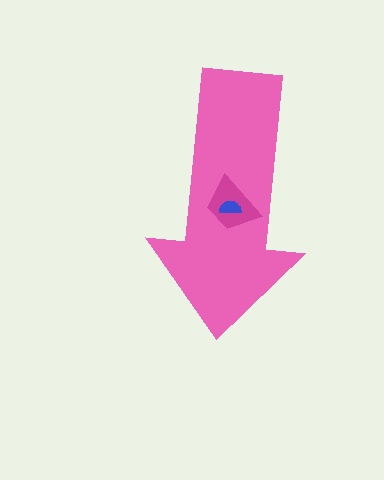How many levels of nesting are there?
3.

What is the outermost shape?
The pink arrow.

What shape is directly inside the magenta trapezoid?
The blue semicircle.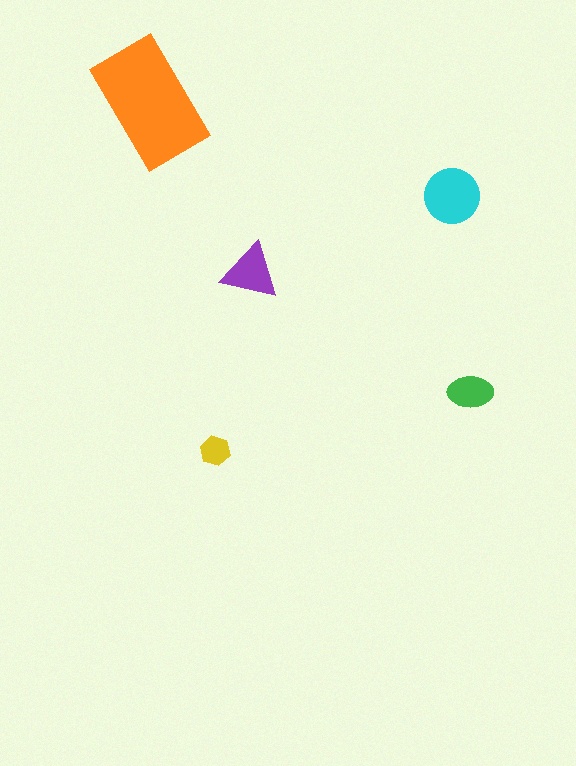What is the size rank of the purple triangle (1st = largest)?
3rd.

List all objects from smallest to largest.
The yellow hexagon, the green ellipse, the purple triangle, the cyan circle, the orange rectangle.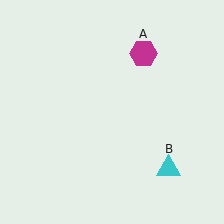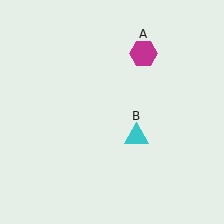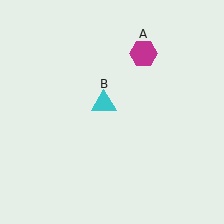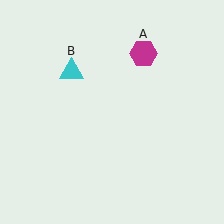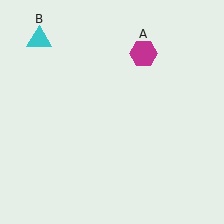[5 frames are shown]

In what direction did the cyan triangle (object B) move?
The cyan triangle (object B) moved up and to the left.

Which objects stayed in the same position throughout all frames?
Magenta hexagon (object A) remained stationary.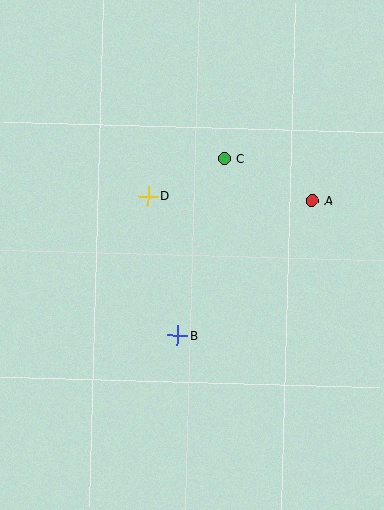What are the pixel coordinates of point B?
Point B is at (177, 335).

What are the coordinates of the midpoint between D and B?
The midpoint between D and B is at (163, 266).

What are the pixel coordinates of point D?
Point D is at (148, 196).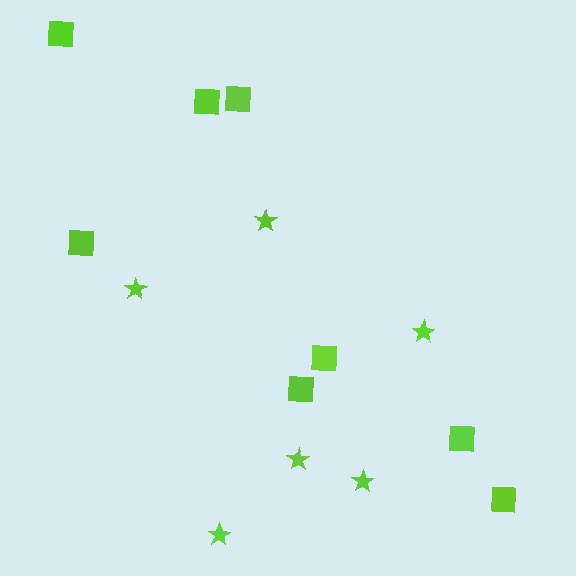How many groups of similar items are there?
There are 2 groups: one group of stars (6) and one group of squares (8).